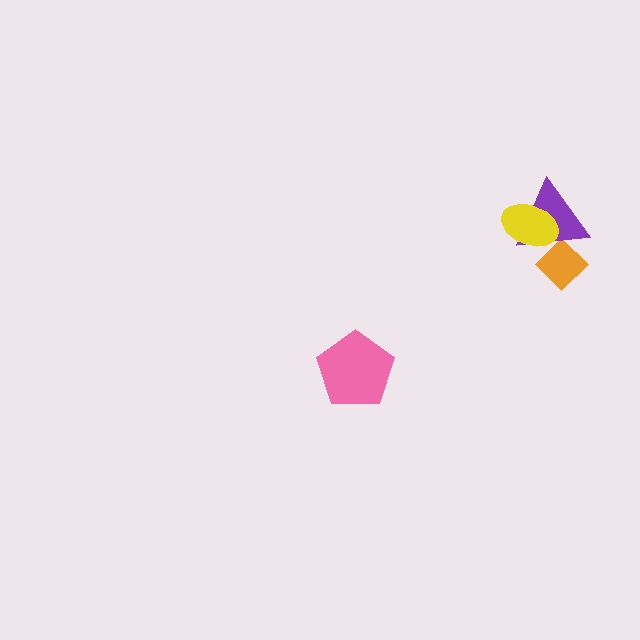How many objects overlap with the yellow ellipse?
1 object overlaps with the yellow ellipse.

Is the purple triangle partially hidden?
Yes, it is partially covered by another shape.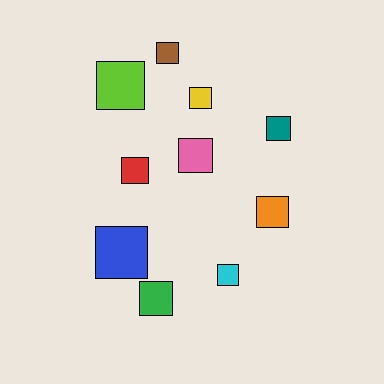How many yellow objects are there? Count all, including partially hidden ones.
There is 1 yellow object.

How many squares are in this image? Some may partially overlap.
There are 10 squares.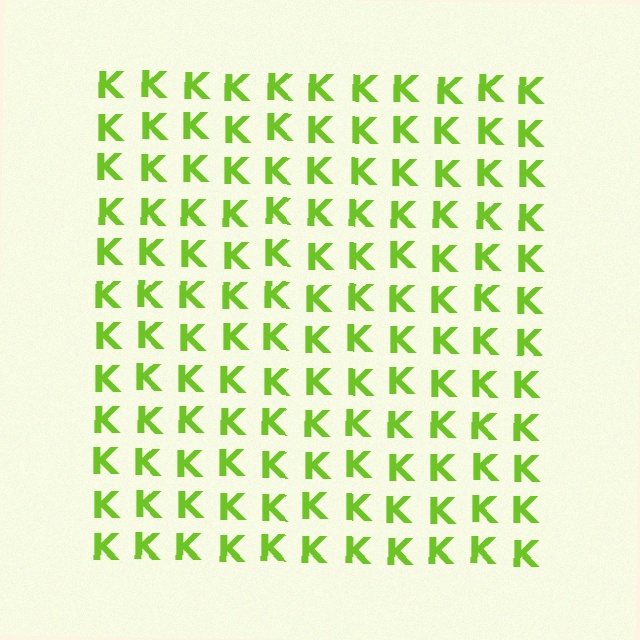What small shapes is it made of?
It is made of small letter K's.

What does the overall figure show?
The overall figure shows a square.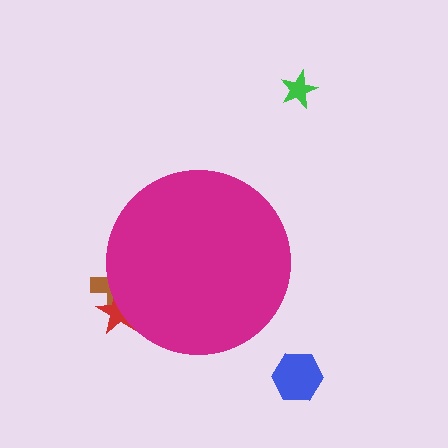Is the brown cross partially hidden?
Yes, the brown cross is partially hidden behind the magenta circle.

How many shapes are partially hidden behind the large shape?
2 shapes are partially hidden.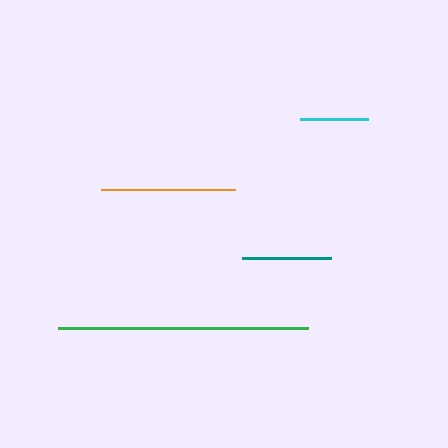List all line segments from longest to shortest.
From longest to shortest: green, orange, teal, cyan.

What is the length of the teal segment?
The teal segment is approximately 90 pixels long.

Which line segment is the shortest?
The cyan line is the shortest at approximately 68 pixels.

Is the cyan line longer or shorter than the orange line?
The orange line is longer than the cyan line.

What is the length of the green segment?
The green segment is approximately 250 pixels long.